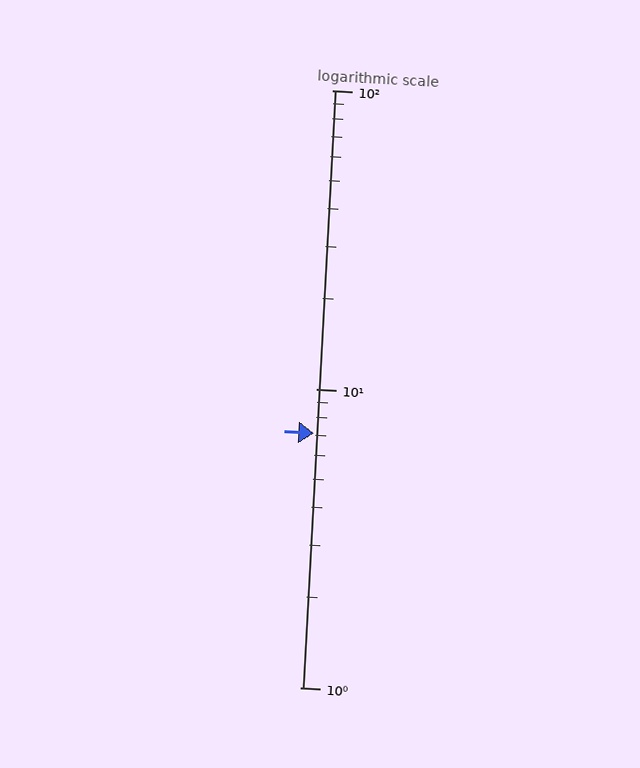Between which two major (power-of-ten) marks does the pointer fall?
The pointer is between 1 and 10.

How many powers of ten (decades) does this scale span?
The scale spans 2 decades, from 1 to 100.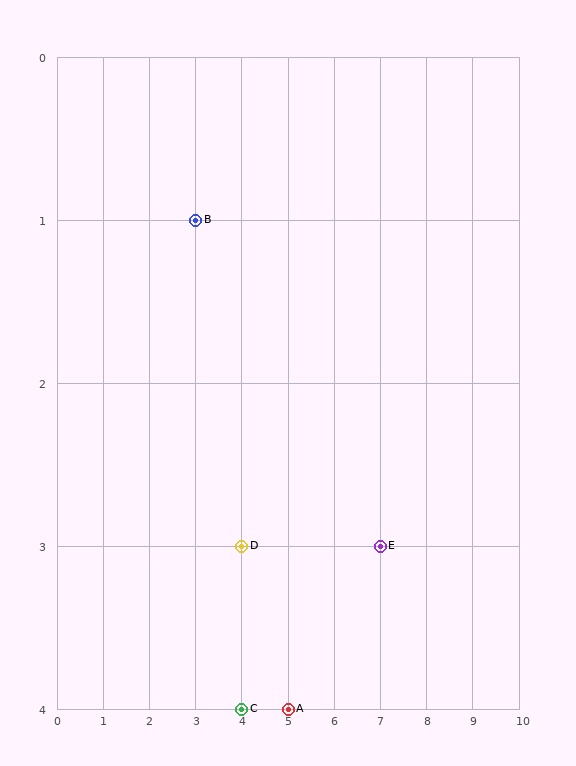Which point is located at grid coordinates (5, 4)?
Point A is at (5, 4).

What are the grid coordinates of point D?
Point D is at grid coordinates (4, 3).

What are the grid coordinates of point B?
Point B is at grid coordinates (3, 1).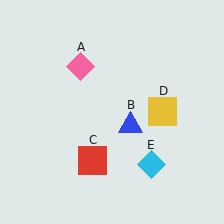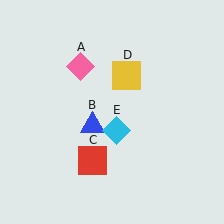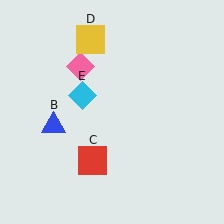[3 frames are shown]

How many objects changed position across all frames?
3 objects changed position: blue triangle (object B), yellow square (object D), cyan diamond (object E).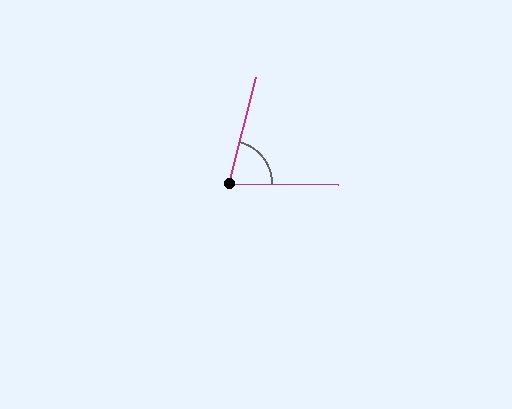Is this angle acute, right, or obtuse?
It is acute.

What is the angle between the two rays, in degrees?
Approximately 76 degrees.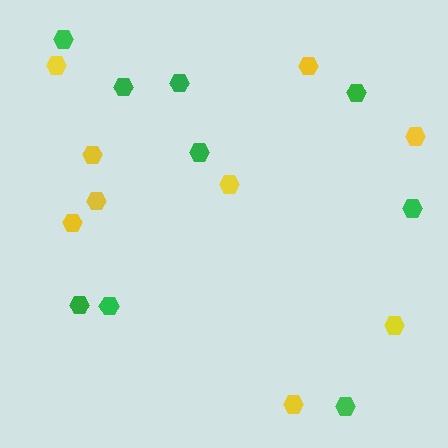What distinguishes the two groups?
There are 2 groups: one group of green hexagons (9) and one group of yellow hexagons (9).